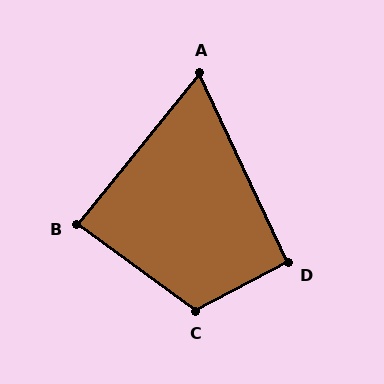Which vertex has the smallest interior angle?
A, at approximately 64 degrees.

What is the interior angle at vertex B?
Approximately 87 degrees (approximately right).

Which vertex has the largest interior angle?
C, at approximately 116 degrees.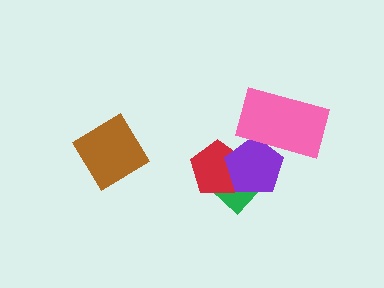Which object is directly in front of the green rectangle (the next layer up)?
The red pentagon is directly in front of the green rectangle.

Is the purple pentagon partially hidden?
Yes, it is partially covered by another shape.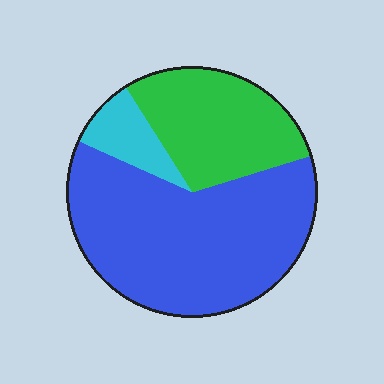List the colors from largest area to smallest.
From largest to smallest: blue, green, cyan.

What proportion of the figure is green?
Green covers around 30% of the figure.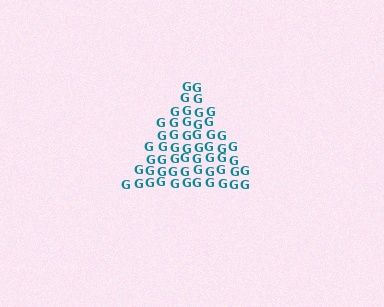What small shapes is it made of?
It is made of small letter G's.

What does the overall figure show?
The overall figure shows a triangle.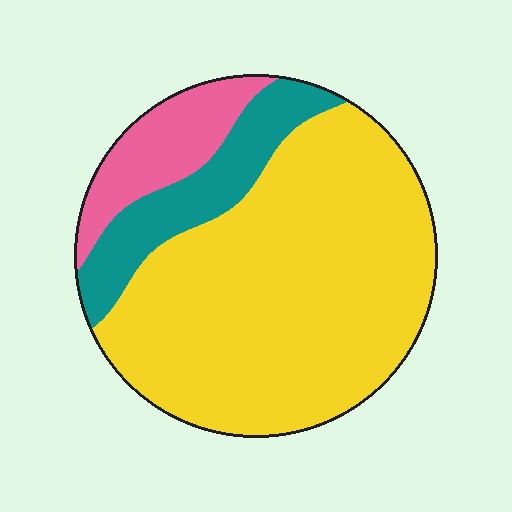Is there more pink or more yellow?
Yellow.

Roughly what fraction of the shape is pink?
Pink covers around 15% of the shape.